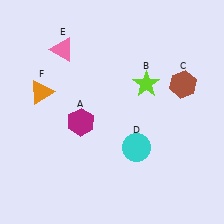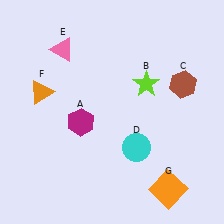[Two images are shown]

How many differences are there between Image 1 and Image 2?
There is 1 difference between the two images.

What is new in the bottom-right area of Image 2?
An orange square (G) was added in the bottom-right area of Image 2.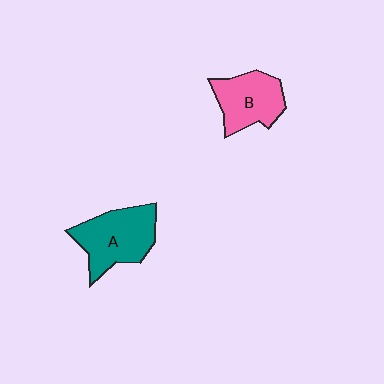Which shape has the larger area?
Shape A (teal).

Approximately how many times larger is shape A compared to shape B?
Approximately 1.2 times.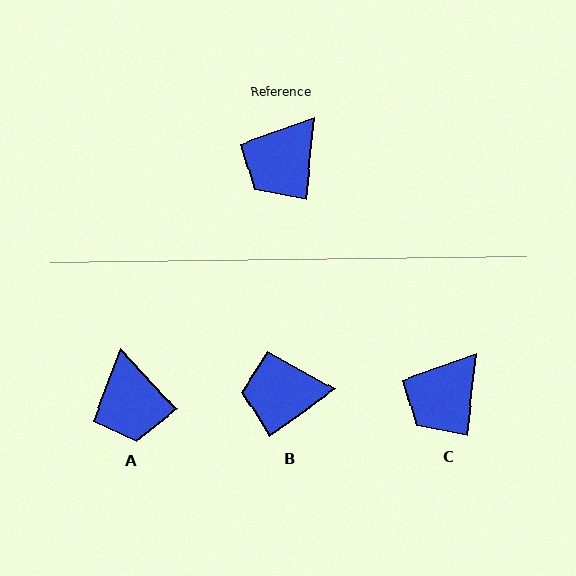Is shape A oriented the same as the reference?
No, it is off by about 49 degrees.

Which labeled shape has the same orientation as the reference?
C.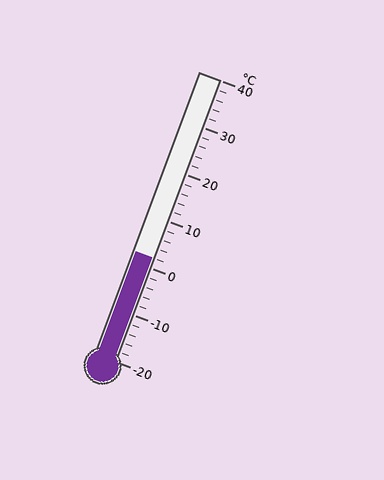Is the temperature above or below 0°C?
The temperature is above 0°C.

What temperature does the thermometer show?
The thermometer shows approximately 2°C.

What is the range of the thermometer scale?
The thermometer scale ranges from -20°C to 40°C.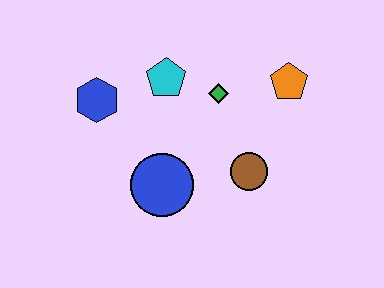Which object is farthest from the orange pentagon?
The blue hexagon is farthest from the orange pentagon.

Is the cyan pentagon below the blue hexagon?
No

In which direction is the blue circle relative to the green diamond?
The blue circle is below the green diamond.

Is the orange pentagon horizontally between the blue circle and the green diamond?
No